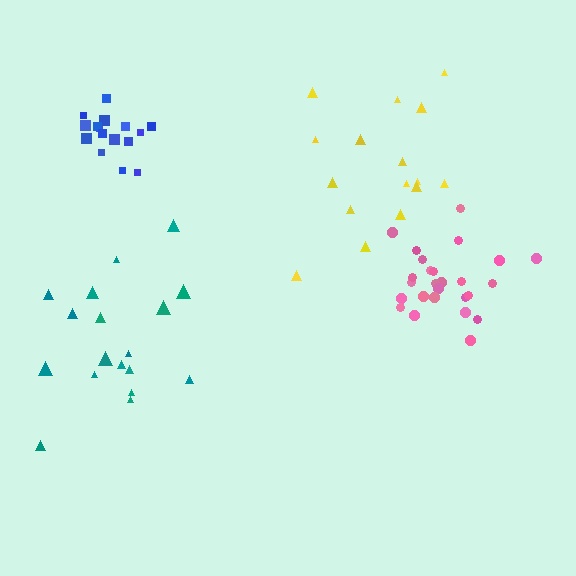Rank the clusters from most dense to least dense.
pink, blue, yellow, teal.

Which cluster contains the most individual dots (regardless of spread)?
Pink (26).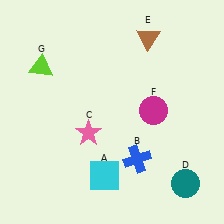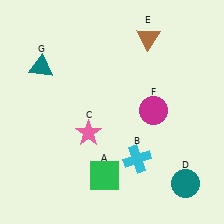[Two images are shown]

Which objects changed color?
A changed from cyan to green. B changed from blue to cyan. G changed from lime to teal.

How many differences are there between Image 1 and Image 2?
There are 3 differences between the two images.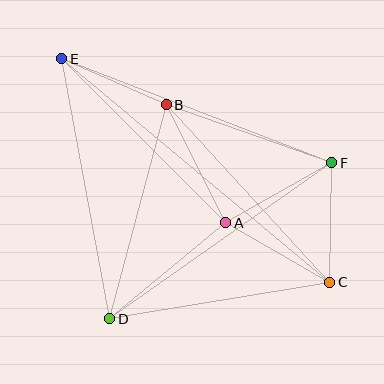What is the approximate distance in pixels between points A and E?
The distance between A and E is approximately 232 pixels.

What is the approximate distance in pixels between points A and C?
The distance between A and C is approximately 120 pixels.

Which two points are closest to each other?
Points B and E are closest to each other.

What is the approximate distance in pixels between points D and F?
The distance between D and F is approximately 271 pixels.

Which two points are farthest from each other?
Points C and E are farthest from each other.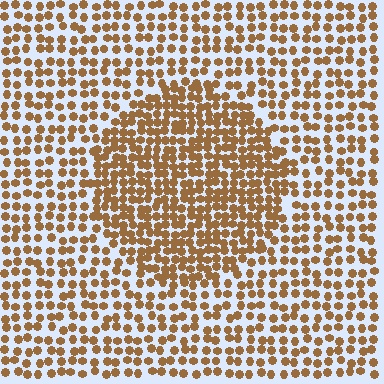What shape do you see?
I see a circle.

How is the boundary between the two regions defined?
The boundary is defined by a change in element density (approximately 1.7x ratio). All elements are the same color, size, and shape.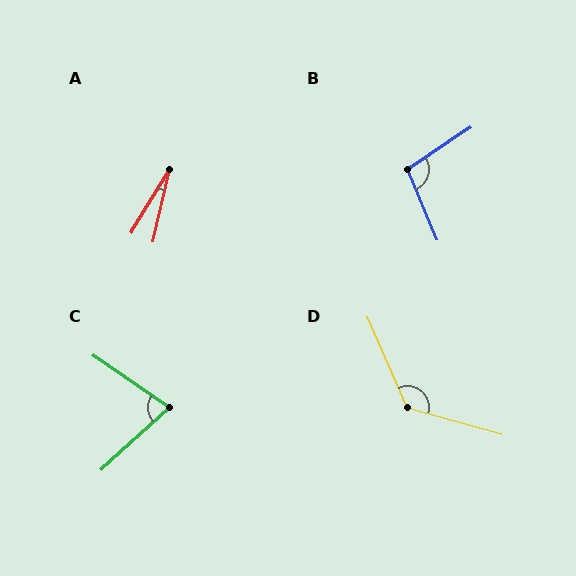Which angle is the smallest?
A, at approximately 18 degrees.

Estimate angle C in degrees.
Approximately 77 degrees.